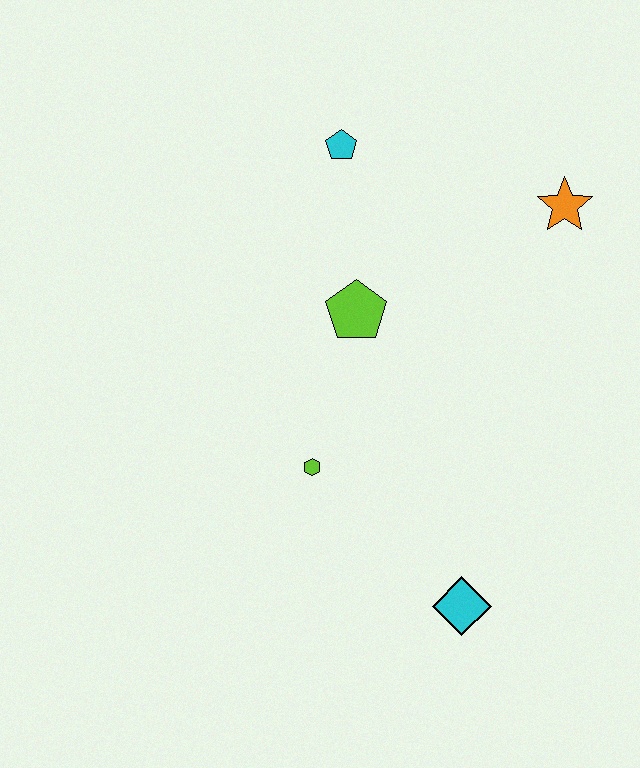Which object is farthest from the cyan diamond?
The cyan pentagon is farthest from the cyan diamond.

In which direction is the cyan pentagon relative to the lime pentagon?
The cyan pentagon is above the lime pentagon.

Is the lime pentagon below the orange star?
Yes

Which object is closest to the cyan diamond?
The lime hexagon is closest to the cyan diamond.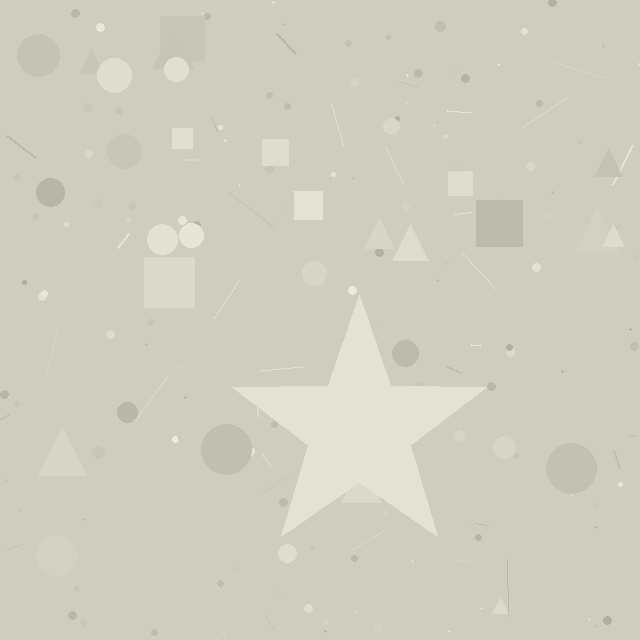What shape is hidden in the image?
A star is hidden in the image.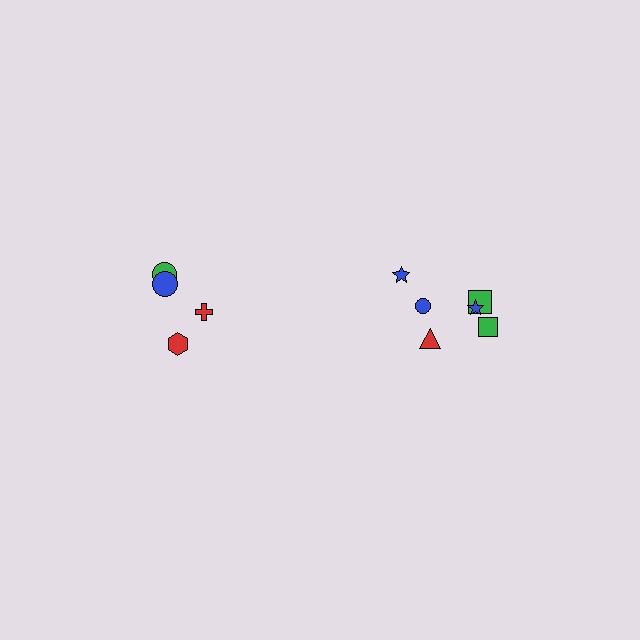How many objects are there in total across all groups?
There are 10 objects.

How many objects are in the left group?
There are 4 objects.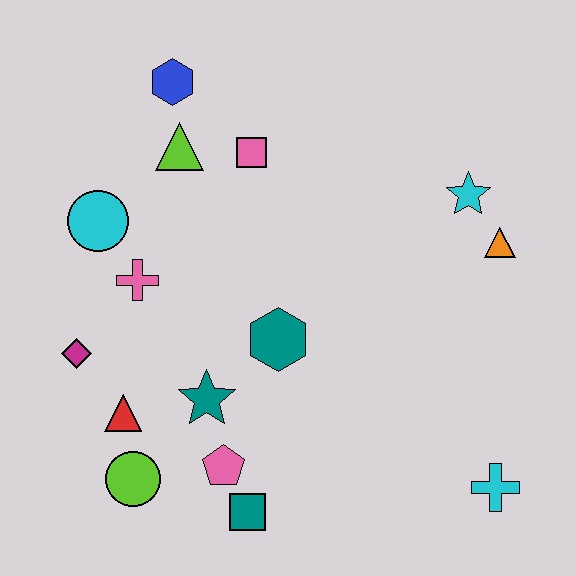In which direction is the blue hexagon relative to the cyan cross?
The blue hexagon is above the cyan cross.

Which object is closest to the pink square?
The lime triangle is closest to the pink square.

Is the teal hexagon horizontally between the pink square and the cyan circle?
No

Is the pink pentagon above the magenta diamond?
No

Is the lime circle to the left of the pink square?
Yes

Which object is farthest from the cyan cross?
The blue hexagon is farthest from the cyan cross.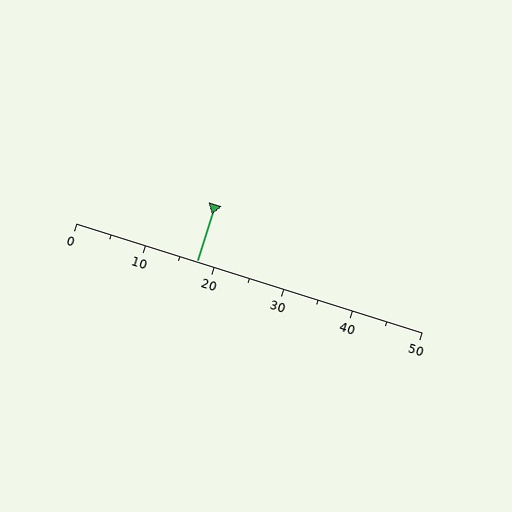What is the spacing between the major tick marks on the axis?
The major ticks are spaced 10 apart.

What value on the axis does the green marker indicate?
The marker indicates approximately 17.5.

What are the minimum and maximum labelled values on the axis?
The axis runs from 0 to 50.